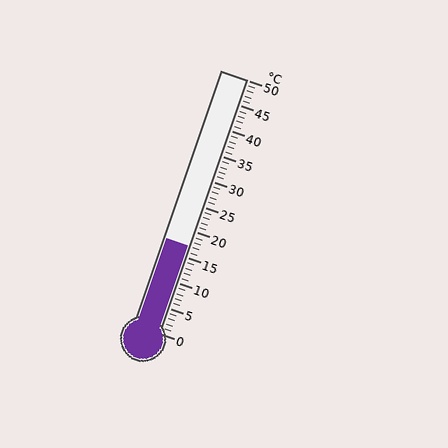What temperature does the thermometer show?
The thermometer shows approximately 17°C.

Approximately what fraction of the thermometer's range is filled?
The thermometer is filled to approximately 35% of its range.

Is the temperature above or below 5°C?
The temperature is above 5°C.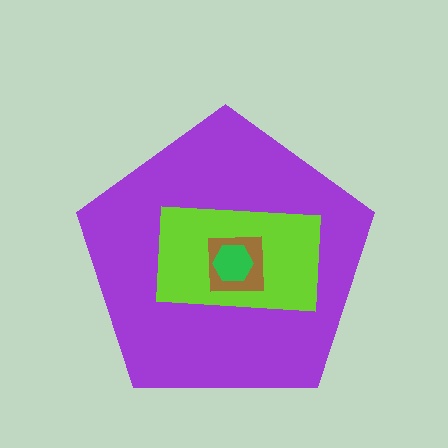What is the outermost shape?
The purple pentagon.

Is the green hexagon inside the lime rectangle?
Yes.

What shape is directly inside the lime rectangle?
The brown square.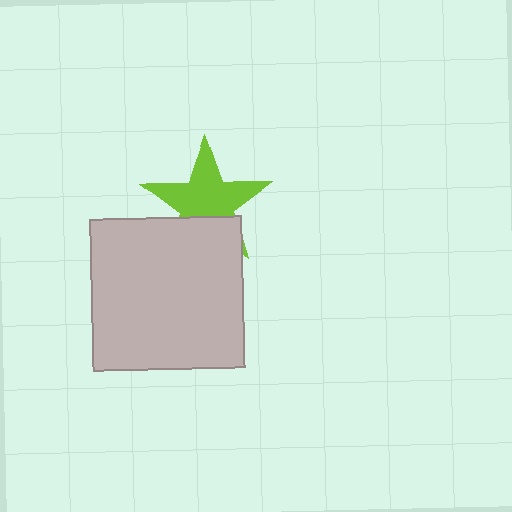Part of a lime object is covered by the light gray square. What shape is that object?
It is a star.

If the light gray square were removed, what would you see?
You would see the complete lime star.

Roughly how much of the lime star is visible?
Most of it is visible (roughly 68%).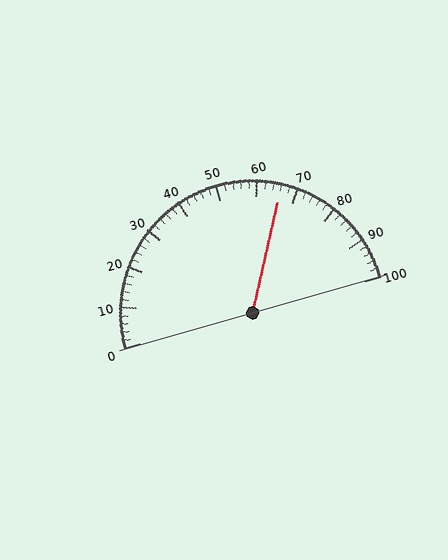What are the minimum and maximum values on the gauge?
The gauge ranges from 0 to 100.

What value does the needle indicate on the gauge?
The needle indicates approximately 66.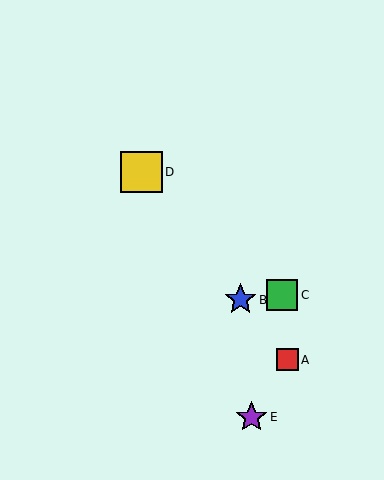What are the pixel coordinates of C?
Object C is at (282, 295).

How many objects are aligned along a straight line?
3 objects (A, B, D) are aligned along a straight line.